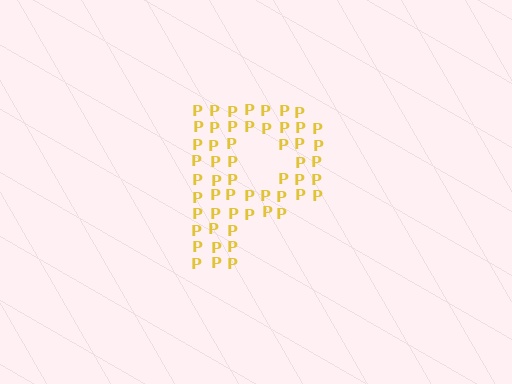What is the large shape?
The large shape is the letter P.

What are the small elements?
The small elements are letter P's.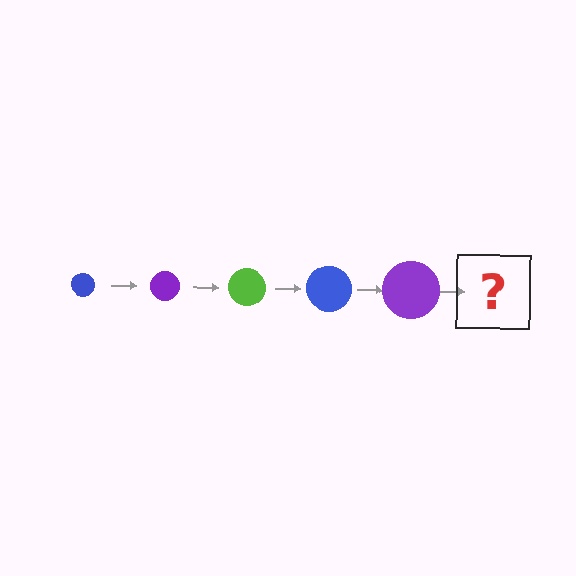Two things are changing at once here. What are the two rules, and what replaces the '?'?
The two rules are that the circle grows larger each step and the color cycles through blue, purple, and lime. The '?' should be a lime circle, larger than the previous one.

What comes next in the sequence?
The next element should be a lime circle, larger than the previous one.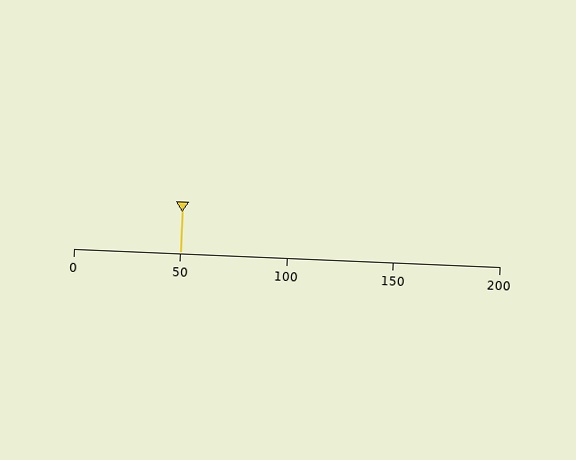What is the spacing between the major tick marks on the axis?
The major ticks are spaced 50 apart.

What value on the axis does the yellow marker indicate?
The marker indicates approximately 50.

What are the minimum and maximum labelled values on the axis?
The axis runs from 0 to 200.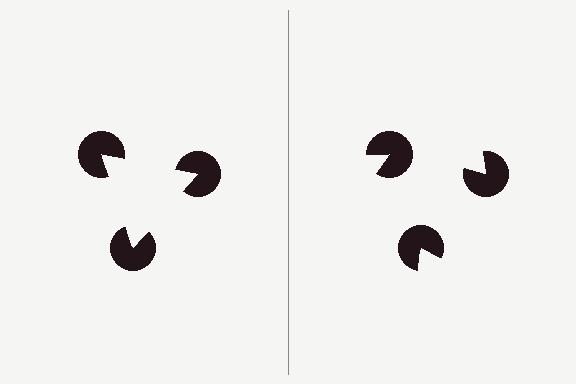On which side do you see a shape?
An illusory triangle appears on the left side. On the right side the wedge cuts are rotated, so no coherent shape forms.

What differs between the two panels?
The pac-man discs are positioned identically on both sides; only the wedge orientations differ. On the left they align to a triangle; on the right they are misaligned.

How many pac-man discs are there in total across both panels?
6 — 3 on each side.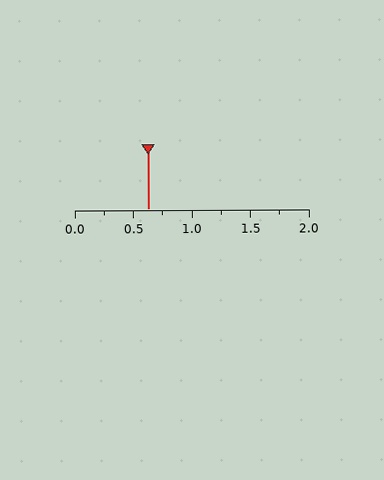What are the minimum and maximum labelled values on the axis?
The axis runs from 0.0 to 2.0.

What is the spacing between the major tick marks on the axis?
The major ticks are spaced 0.5 apart.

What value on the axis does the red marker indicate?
The marker indicates approximately 0.62.